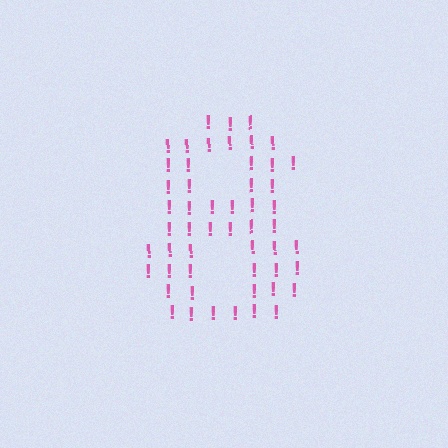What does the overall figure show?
The overall figure shows the digit 8.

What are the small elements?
The small elements are exclamation marks.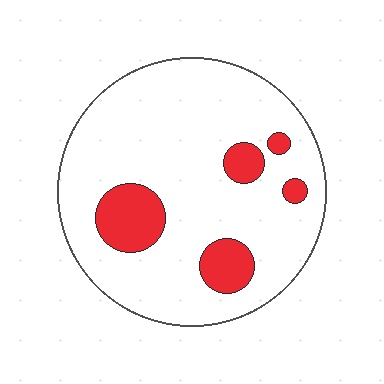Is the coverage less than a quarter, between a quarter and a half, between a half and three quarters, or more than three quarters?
Less than a quarter.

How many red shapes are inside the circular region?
5.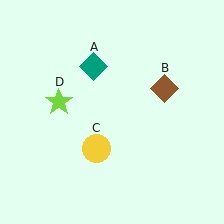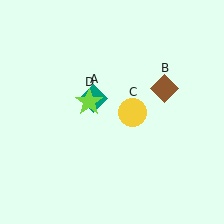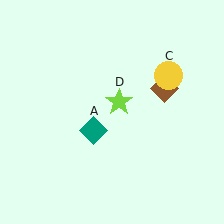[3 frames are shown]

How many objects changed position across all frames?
3 objects changed position: teal diamond (object A), yellow circle (object C), lime star (object D).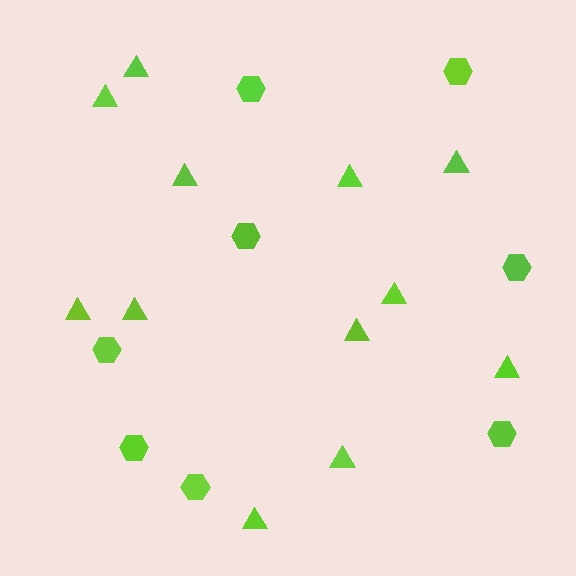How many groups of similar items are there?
There are 2 groups: one group of hexagons (8) and one group of triangles (12).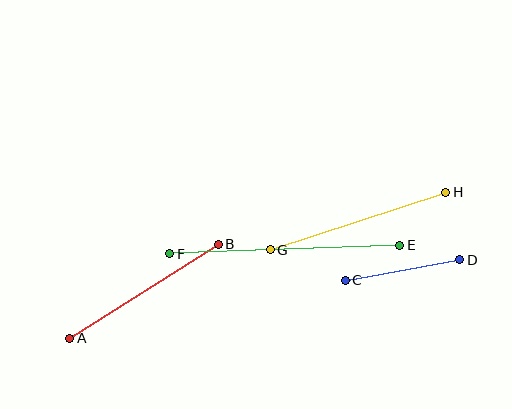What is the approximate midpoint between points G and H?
The midpoint is at approximately (358, 221) pixels.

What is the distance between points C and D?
The distance is approximately 116 pixels.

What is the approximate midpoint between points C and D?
The midpoint is at approximately (403, 270) pixels.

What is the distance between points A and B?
The distance is approximately 176 pixels.